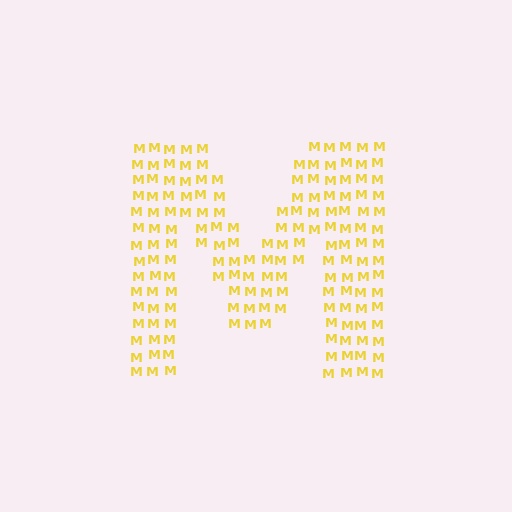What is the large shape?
The large shape is the letter M.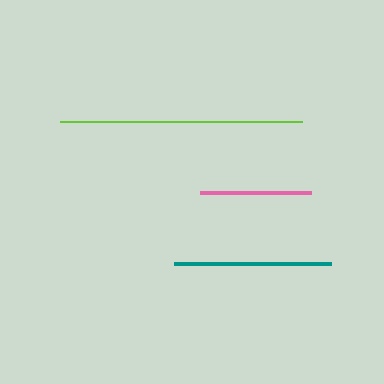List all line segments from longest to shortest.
From longest to shortest: lime, teal, pink.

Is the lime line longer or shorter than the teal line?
The lime line is longer than the teal line.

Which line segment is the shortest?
The pink line is the shortest at approximately 111 pixels.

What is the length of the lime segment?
The lime segment is approximately 242 pixels long.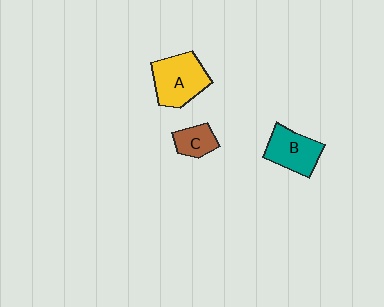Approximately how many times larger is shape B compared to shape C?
Approximately 1.7 times.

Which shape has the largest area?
Shape A (yellow).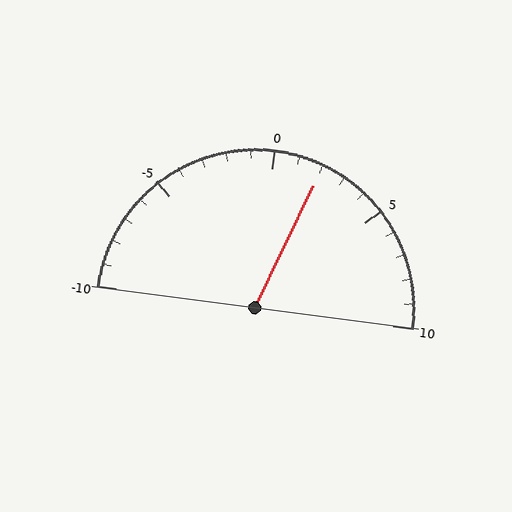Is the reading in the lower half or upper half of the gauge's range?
The reading is in the upper half of the range (-10 to 10).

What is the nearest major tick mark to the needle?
The nearest major tick mark is 0.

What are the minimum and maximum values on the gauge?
The gauge ranges from -10 to 10.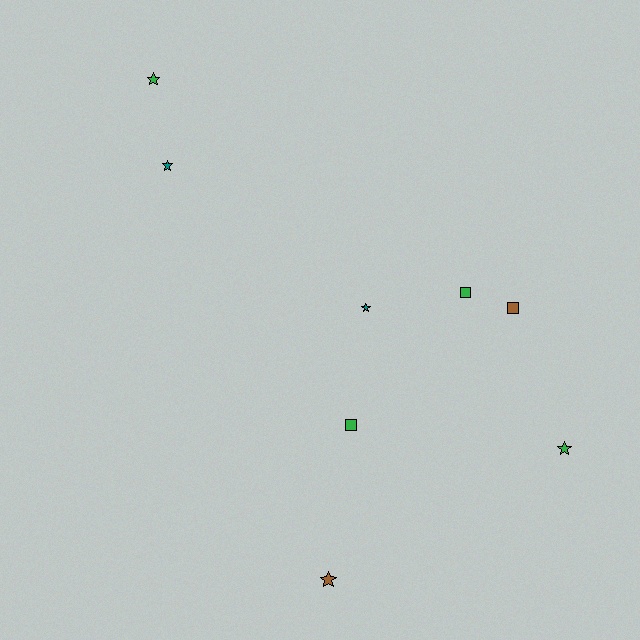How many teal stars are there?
There are 2 teal stars.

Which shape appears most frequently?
Star, with 5 objects.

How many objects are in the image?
There are 8 objects.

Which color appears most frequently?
Green, with 4 objects.